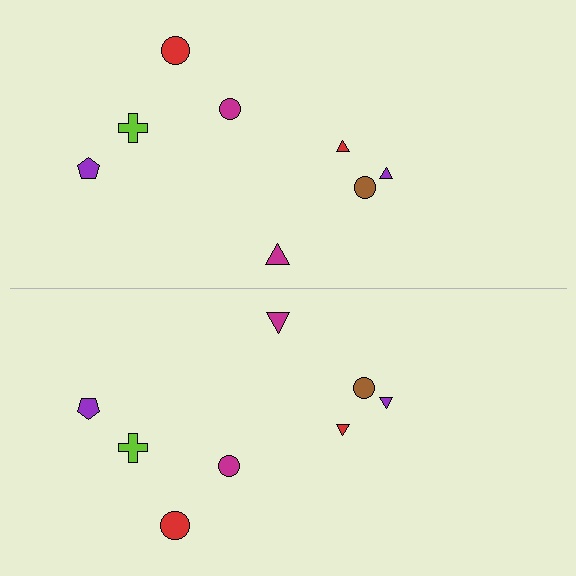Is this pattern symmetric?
Yes, this pattern has bilateral (reflection) symmetry.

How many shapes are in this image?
There are 16 shapes in this image.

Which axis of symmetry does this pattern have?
The pattern has a horizontal axis of symmetry running through the center of the image.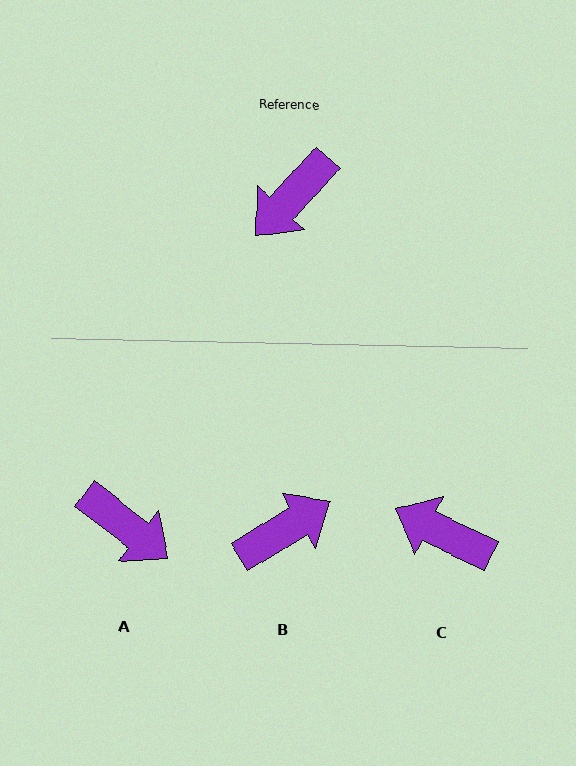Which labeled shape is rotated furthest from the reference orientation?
B, about 165 degrees away.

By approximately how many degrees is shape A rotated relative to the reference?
Approximately 95 degrees counter-clockwise.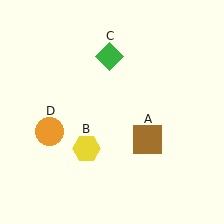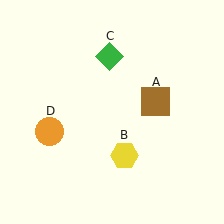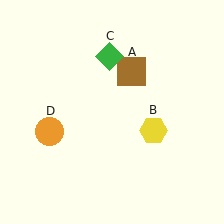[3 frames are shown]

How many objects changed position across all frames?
2 objects changed position: brown square (object A), yellow hexagon (object B).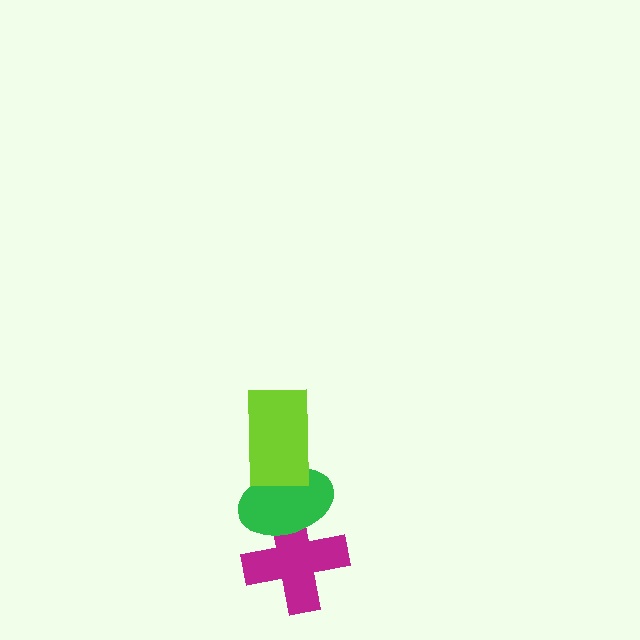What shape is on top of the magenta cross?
The green ellipse is on top of the magenta cross.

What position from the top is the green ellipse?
The green ellipse is 2nd from the top.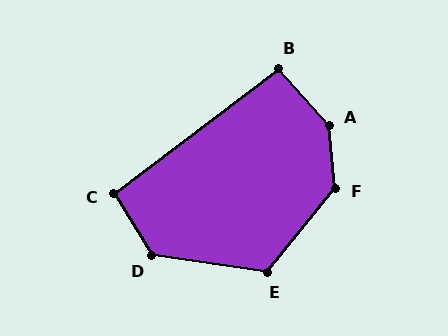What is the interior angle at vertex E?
Approximately 120 degrees (obtuse).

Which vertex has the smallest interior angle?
B, at approximately 95 degrees.